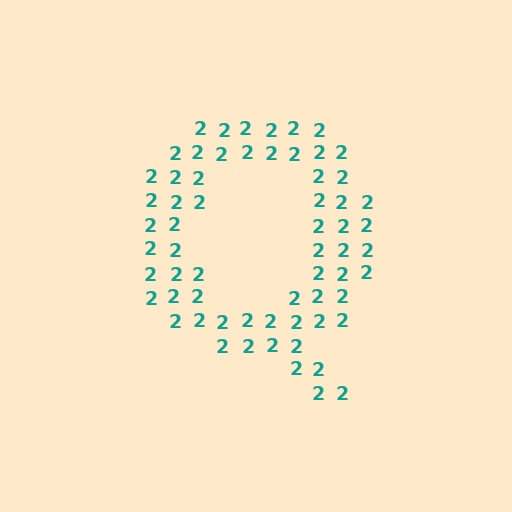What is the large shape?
The large shape is the letter Q.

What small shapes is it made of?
It is made of small digit 2's.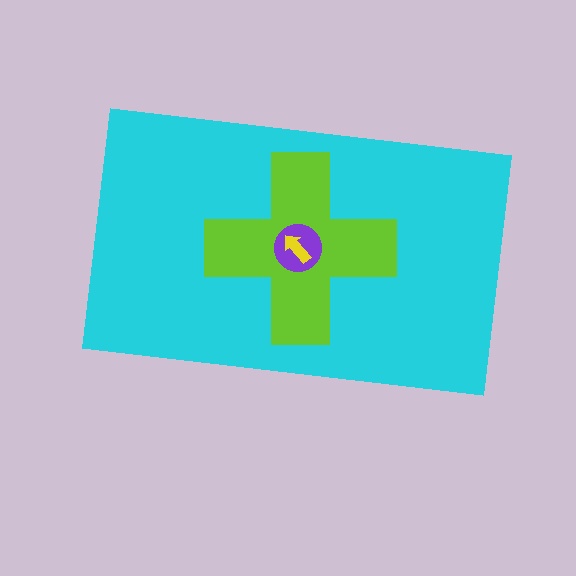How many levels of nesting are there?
4.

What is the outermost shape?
The cyan rectangle.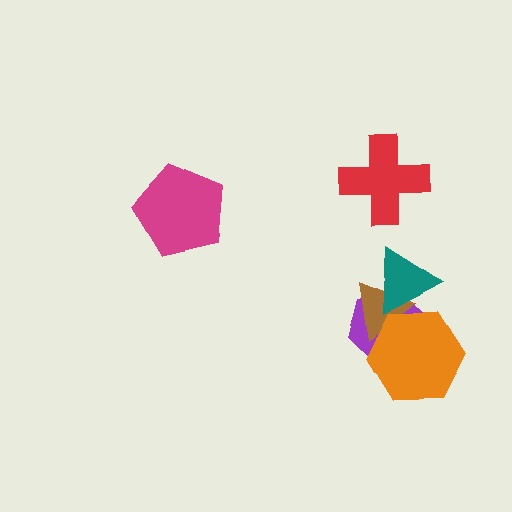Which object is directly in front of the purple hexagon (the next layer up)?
The brown triangle is directly in front of the purple hexagon.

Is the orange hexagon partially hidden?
Yes, it is partially covered by another shape.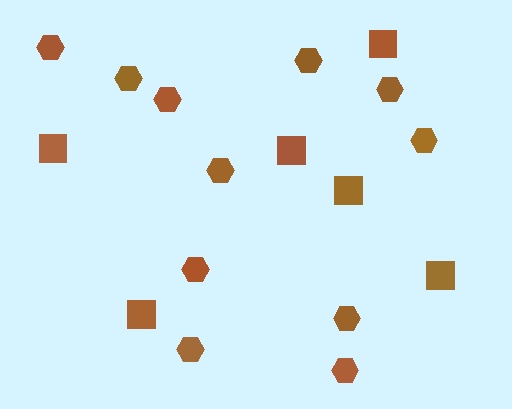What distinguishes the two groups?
There are 2 groups: one group of hexagons (11) and one group of squares (6).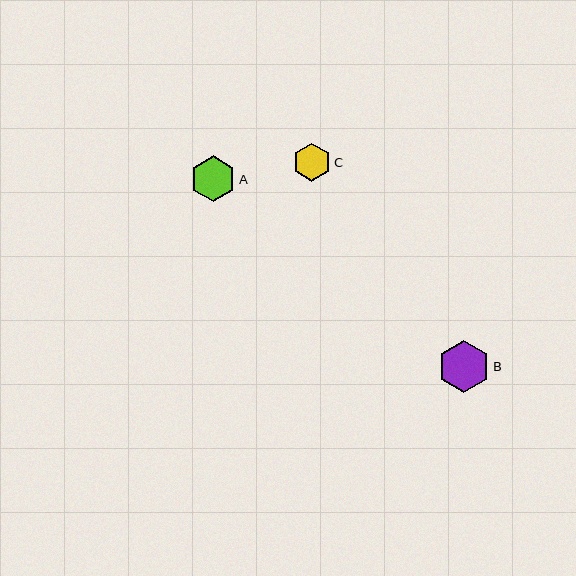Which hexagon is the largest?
Hexagon B is the largest with a size of approximately 52 pixels.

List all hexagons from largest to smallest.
From largest to smallest: B, A, C.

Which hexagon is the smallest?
Hexagon C is the smallest with a size of approximately 38 pixels.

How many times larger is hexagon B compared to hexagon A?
Hexagon B is approximately 1.1 times the size of hexagon A.